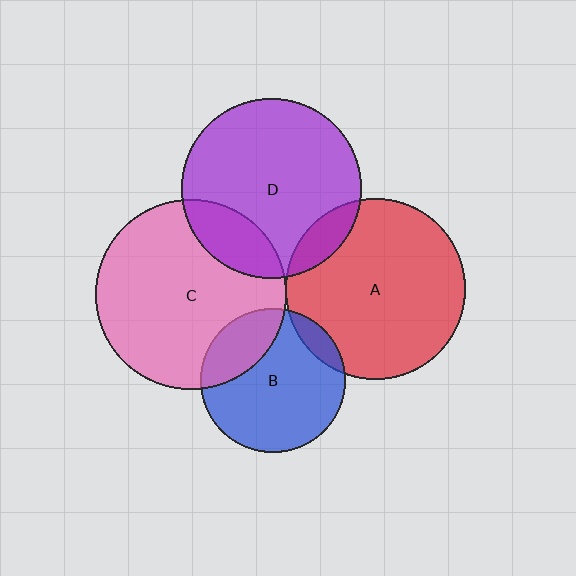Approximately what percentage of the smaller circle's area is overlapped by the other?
Approximately 10%.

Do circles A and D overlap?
Yes.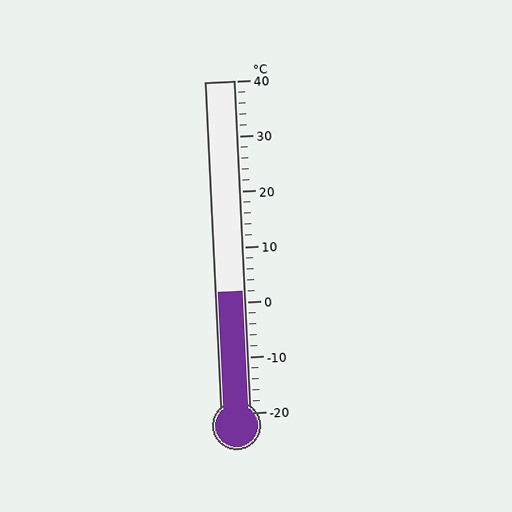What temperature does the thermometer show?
The thermometer shows approximately 2°C.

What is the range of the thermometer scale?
The thermometer scale ranges from -20°C to 40°C.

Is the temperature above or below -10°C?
The temperature is above -10°C.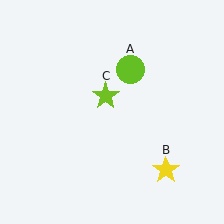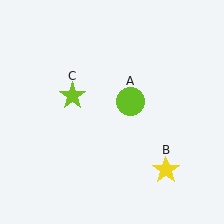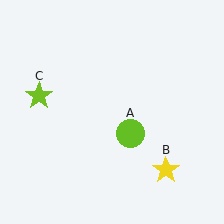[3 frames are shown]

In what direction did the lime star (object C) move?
The lime star (object C) moved left.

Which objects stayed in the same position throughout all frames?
Yellow star (object B) remained stationary.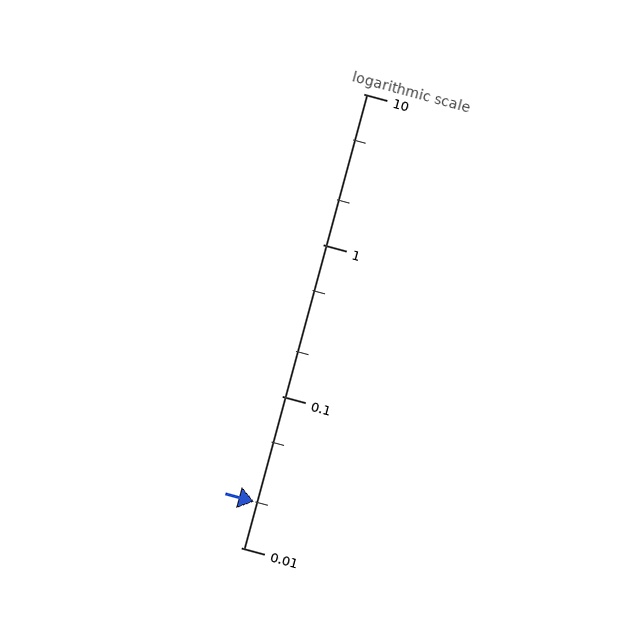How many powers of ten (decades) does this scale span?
The scale spans 3 decades, from 0.01 to 10.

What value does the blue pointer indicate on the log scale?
The pointer indicates approximately 0.02.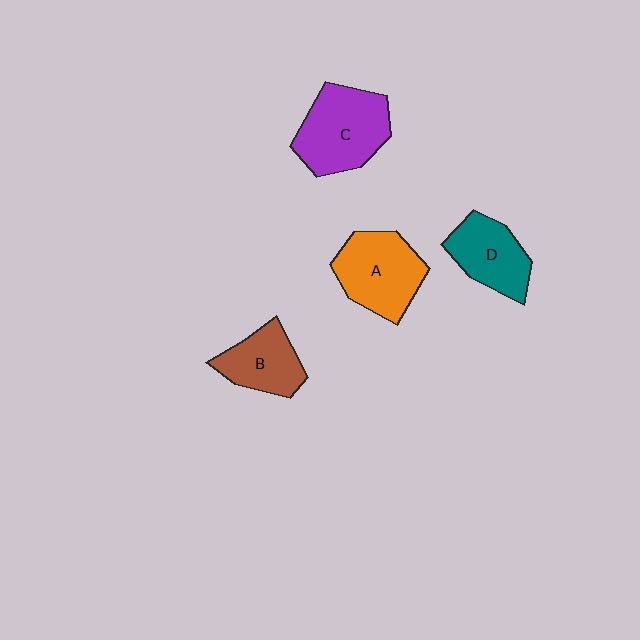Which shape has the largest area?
Shape C (purple).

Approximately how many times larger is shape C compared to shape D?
Approximately 1.4 times.